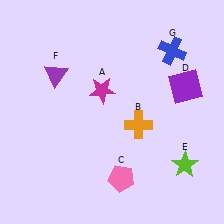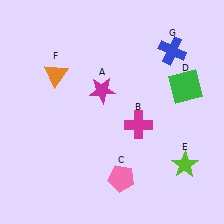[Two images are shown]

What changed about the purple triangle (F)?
In Image 1, F is purple. In Image 2, it changed to orange.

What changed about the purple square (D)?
In Image 1, D is purple. In Image 2, it changed to green.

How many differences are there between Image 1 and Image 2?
There are 3 differences between the two images.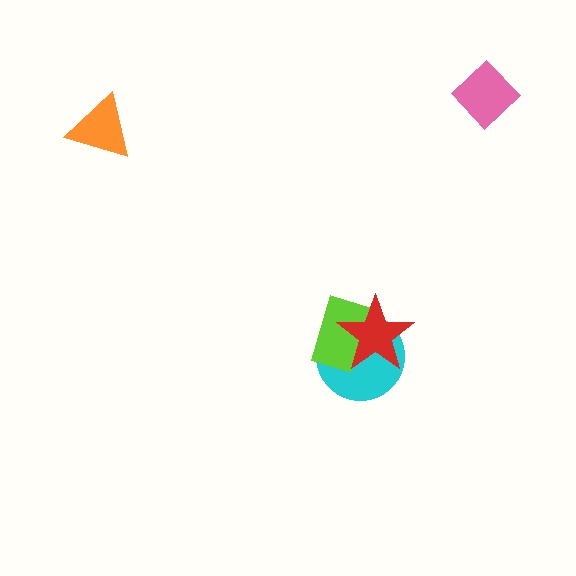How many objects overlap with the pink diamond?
0 objects overlap with the pink diamond.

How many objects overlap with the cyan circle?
2 objects overlap with the cyan circle.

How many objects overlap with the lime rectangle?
2 objects overlap with the lime rectangle.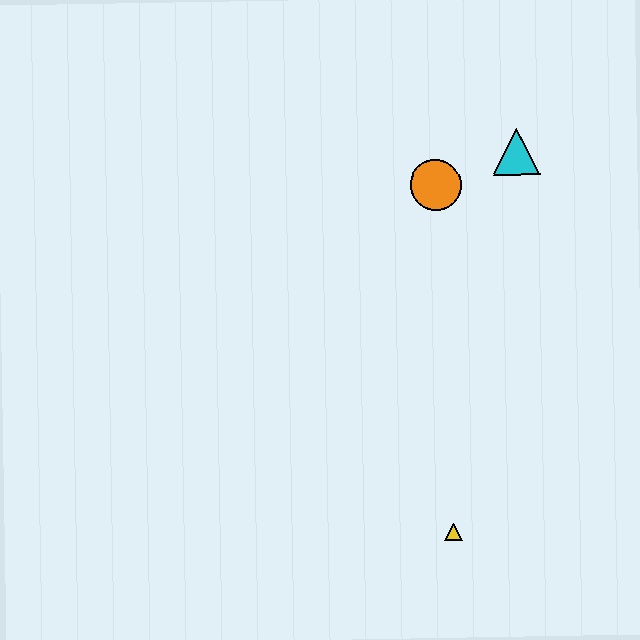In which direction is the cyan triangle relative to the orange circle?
The cyan triangle is to the right of the orange circle.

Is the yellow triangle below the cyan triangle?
Yes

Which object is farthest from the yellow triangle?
The cyan triangle is farthest from the yellow triangle.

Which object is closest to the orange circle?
The cyan triangle is closest to the orange circle.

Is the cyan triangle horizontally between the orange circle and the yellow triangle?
No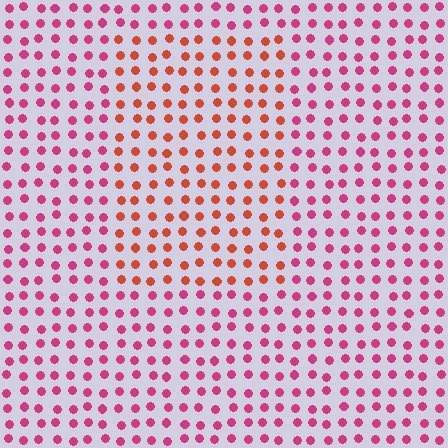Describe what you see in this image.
The image is filled with small magenta elements in a uniform arrangement. A rectangle-shaped region is visible where the elements are tinted to a slightly different hue, forming a subtle color boundary.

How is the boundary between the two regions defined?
The boundary is defined purely by a slight shift in hue (about 39 degrees). Spacing, size, and orientation are identical on both sides.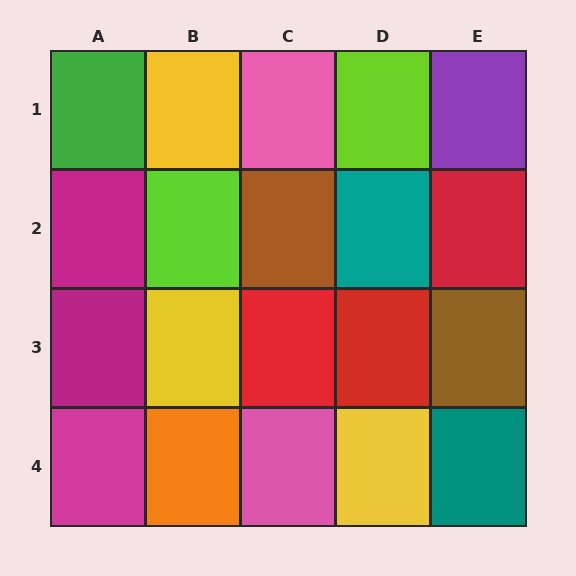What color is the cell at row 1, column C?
Pink.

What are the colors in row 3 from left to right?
Magenta, yellow, red, red, brown.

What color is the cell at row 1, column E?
Purple.